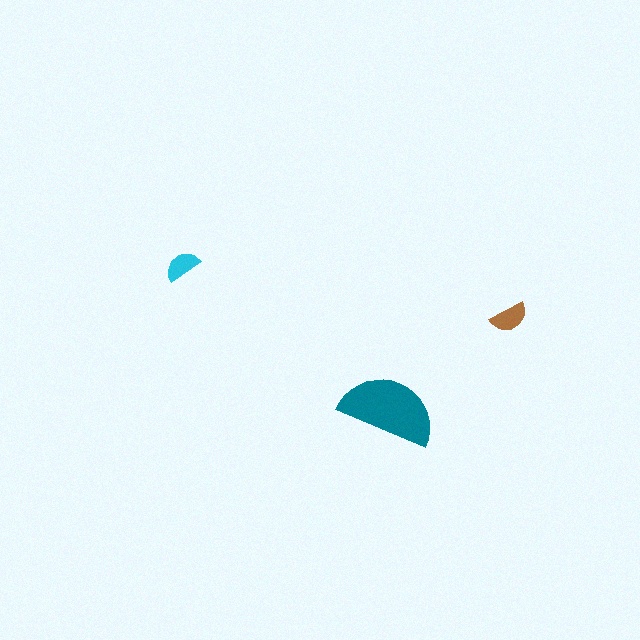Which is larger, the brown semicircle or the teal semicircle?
The teal one.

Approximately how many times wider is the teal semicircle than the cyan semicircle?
About 2.5 times wider.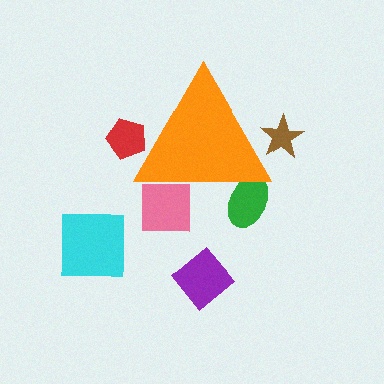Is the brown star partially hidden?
Yes, the brown star is partially hidden behind the orange triangle.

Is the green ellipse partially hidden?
Yes, the green ellipse is partially hidden behind the orange triangle.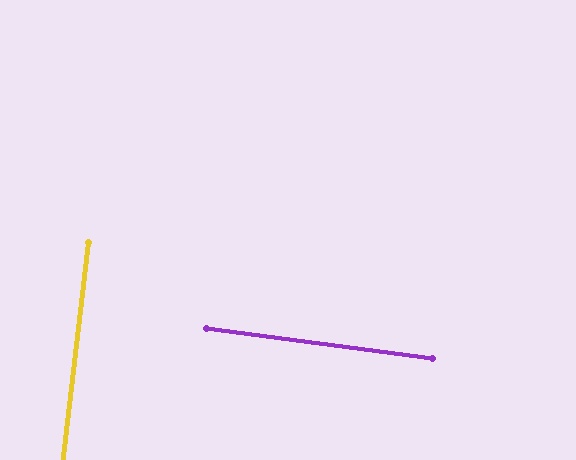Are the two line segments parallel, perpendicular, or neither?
Perpendicular — they meet at approximately 89°.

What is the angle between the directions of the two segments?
Approximately 89 degrees.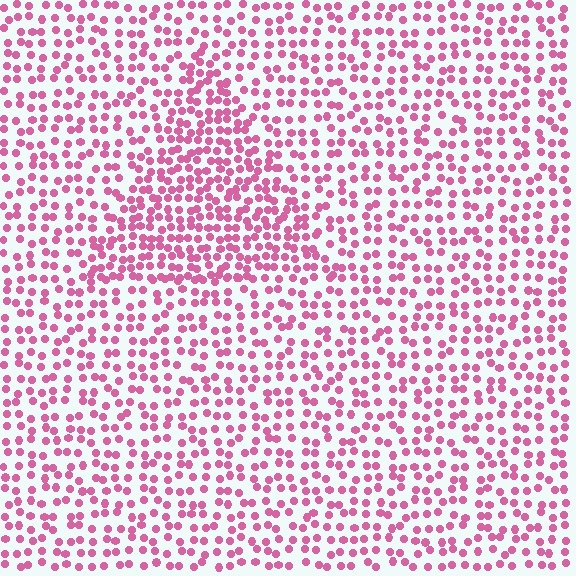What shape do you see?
I see a triangle.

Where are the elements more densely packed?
The elements are more densely packed inside the triangle boundary.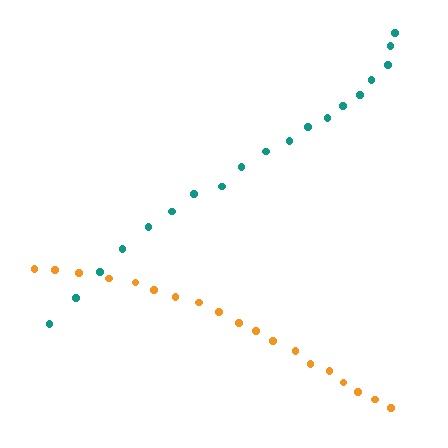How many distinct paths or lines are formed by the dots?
There are 2 distinct paths.